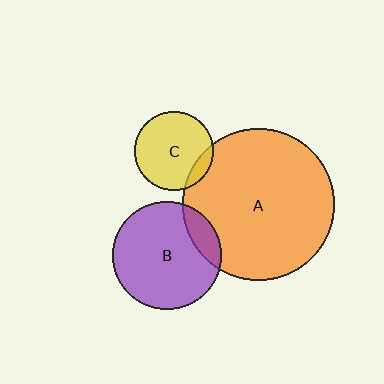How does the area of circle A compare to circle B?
Approximately 1.9 times.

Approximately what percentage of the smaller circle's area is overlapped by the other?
Approximately 10%.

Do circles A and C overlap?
Yes.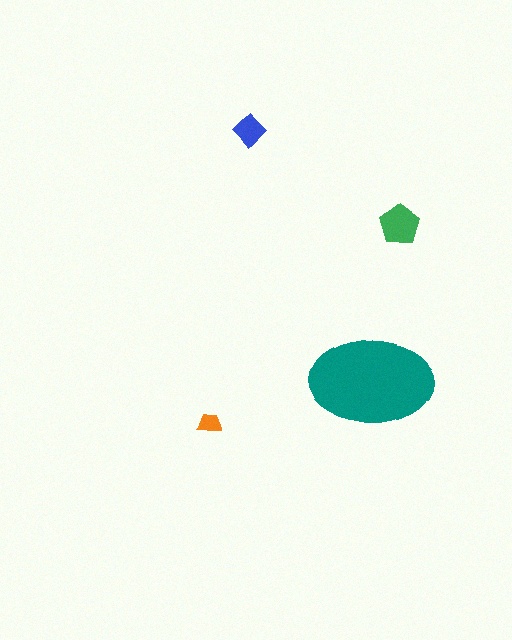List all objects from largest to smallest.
The teal ellipse, the green pentagon, the blue diamond, the orange trapezoid.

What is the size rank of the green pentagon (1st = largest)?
2nd.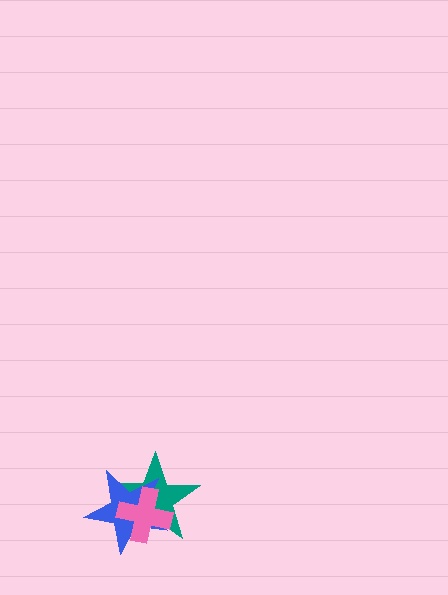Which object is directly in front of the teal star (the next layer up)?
The blue star is directly in front of the teal star.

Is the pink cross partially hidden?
No, no other shape covers it.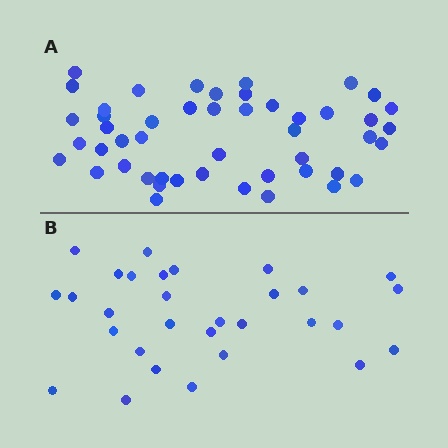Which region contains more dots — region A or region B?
Region A (the top region) has more dots.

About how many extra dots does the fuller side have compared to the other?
Region A has approximately 20 more dots than region B.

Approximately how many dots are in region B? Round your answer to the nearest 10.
About 30 dots.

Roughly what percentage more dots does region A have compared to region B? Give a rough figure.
About 60% more.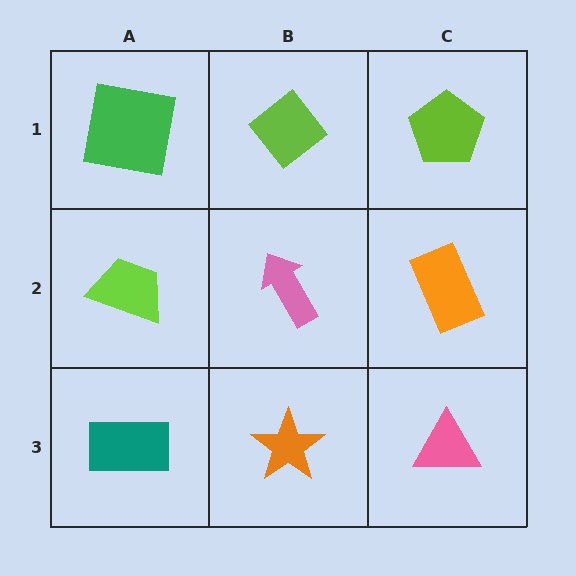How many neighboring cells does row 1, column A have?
2.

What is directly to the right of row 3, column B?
A pink triangle.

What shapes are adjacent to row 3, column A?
A lime trapezoid (row 2, column A), an orange star (row 3, column B).